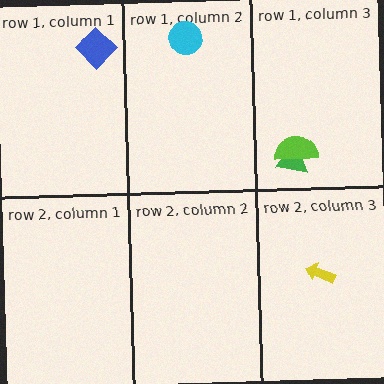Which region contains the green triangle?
The row 1, column 3 region.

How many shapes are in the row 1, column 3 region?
2.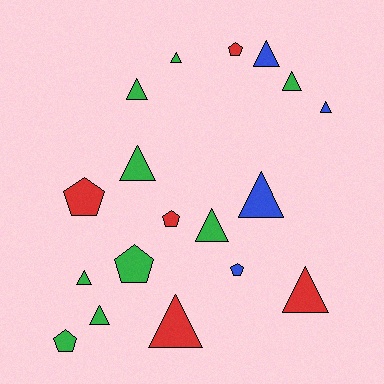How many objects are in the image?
There are 18 objects.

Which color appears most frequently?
Green, with 9 objects.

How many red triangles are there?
There are 2 red triangles.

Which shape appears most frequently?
Triangle, with 12 objects.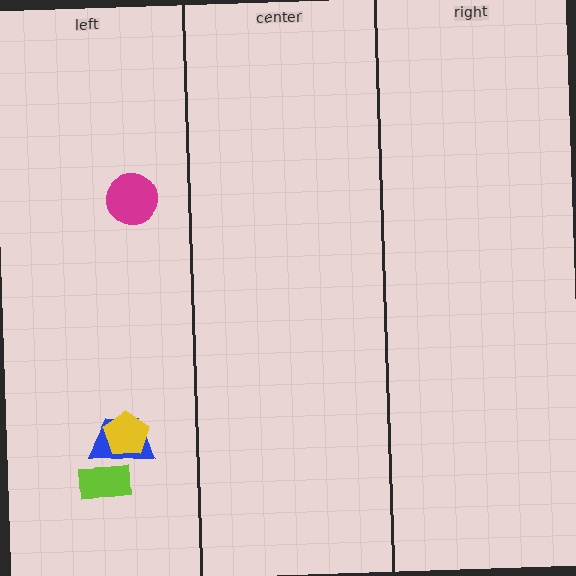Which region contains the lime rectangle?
The left region.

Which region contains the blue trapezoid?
The left region.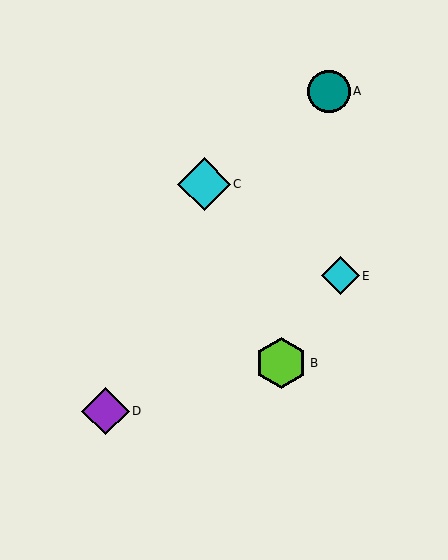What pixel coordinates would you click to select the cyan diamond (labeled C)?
Click at (204, 184) to select the cyan diamond C.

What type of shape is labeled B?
Shape B is a lime hexagon.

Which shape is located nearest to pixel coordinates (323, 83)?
The teal circle (labeled A) at (329, 91) is nearest to that location.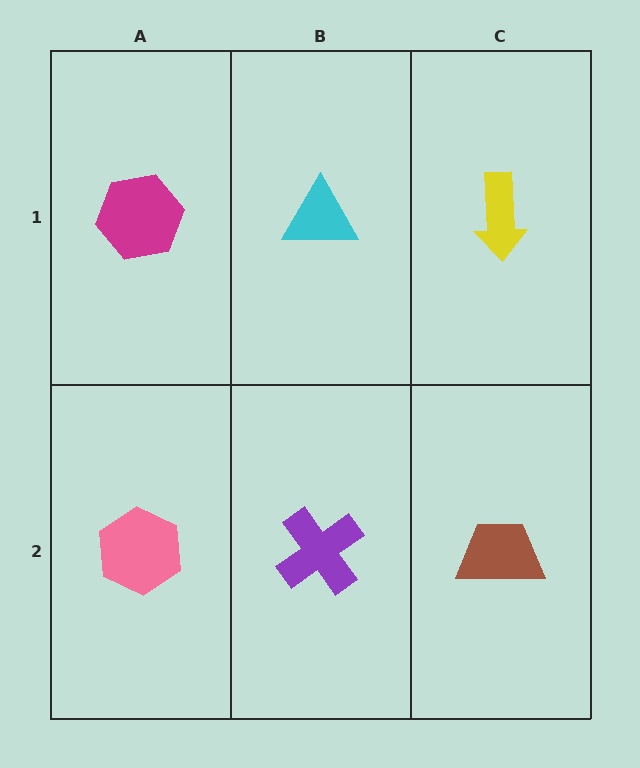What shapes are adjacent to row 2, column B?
A cyan triangle (row 1, column B), a pink hexagon (row 2, column A), a brown trapezoid (row 2, column C).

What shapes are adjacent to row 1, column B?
A purple cross (row 2, column B), a magenta hexagon (row 1, column A), a yellow arrow (row 1, column C).